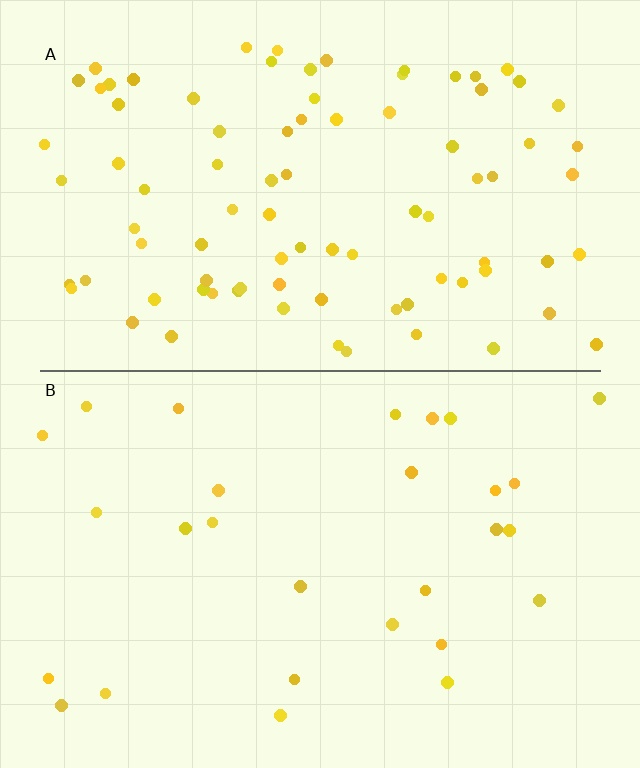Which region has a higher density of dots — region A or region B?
A (the top).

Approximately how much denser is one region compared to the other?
Approximately 3.1× — region A over region B.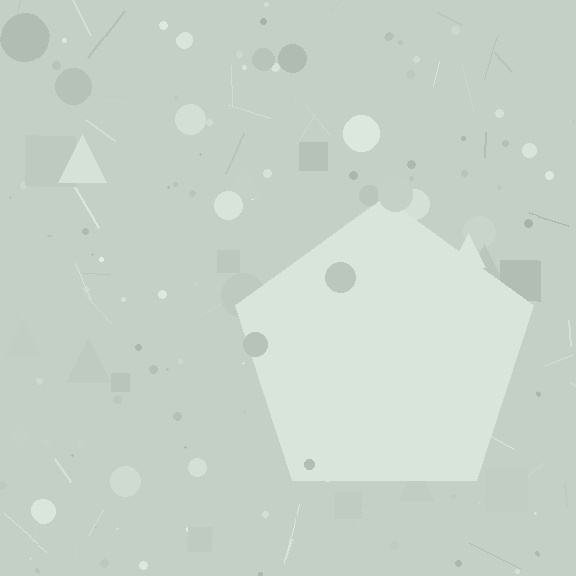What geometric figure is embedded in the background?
A pentagon is embedded in the background.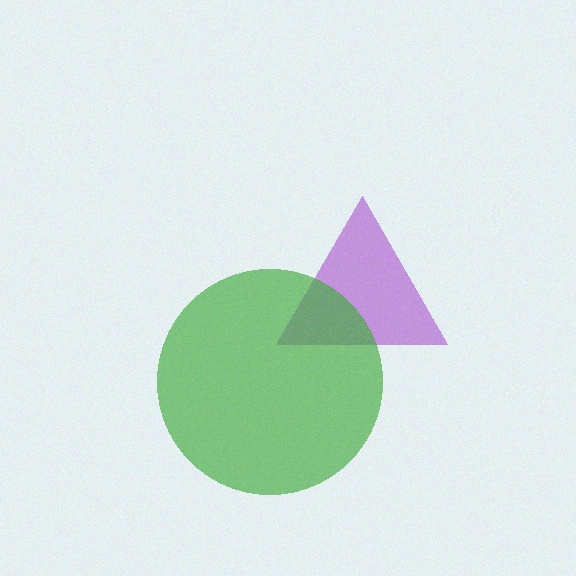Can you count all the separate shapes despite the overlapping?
Yes, there are 2 separate shapes.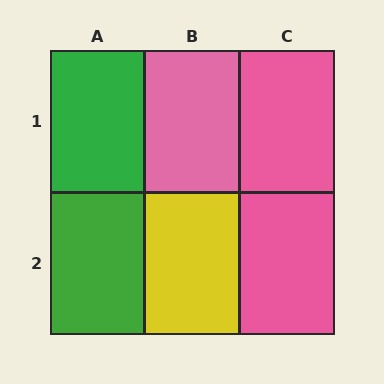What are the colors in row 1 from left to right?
Green, pink, pink.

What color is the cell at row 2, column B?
Yellow.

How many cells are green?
2 cells are green.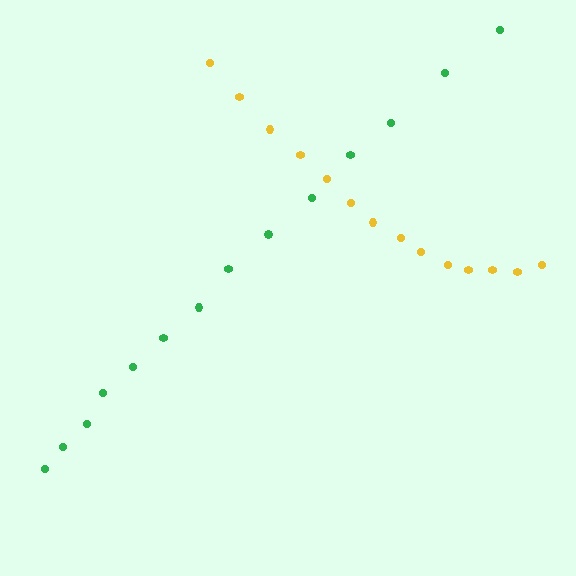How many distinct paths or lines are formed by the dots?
There are 2 distinct paths.